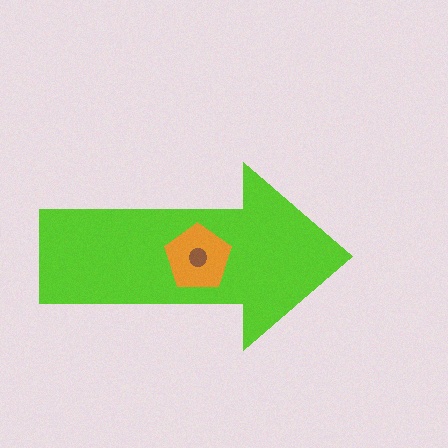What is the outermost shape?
The lime arrow.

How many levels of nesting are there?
3.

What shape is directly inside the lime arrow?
The orange pentagon.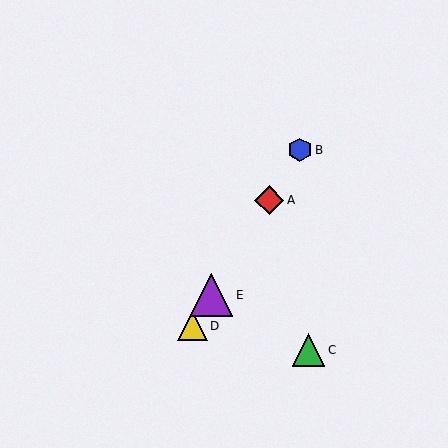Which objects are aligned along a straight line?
Objects A, B, D, E are aligned along a straight line.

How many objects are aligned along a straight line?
4 objects (A, B, D, E) are aligned along a straight line.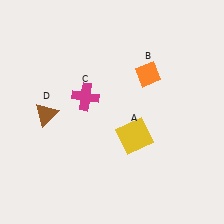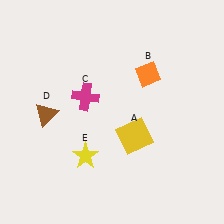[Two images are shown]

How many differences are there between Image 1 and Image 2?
There is 1 difference between the two images.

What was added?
A yellow star (E) was added in Image 2.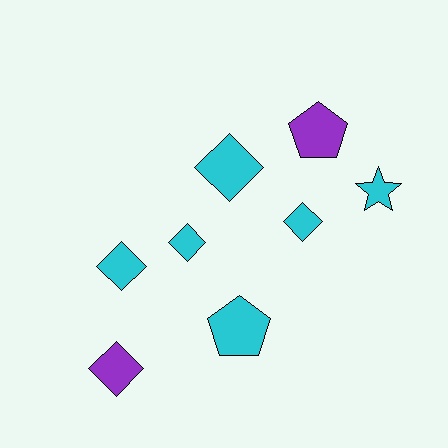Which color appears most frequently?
Cyan, with 6 objects.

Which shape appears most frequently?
Diamond, with 5 objects.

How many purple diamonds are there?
There is 1 purple diamond.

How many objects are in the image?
There are 8 objects.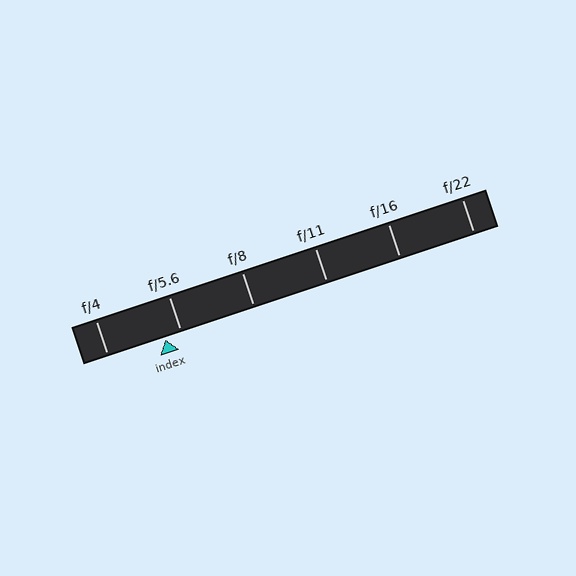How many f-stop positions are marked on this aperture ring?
There are 6 f-stop positions marked.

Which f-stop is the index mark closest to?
The index mark is closest to f/5.6.